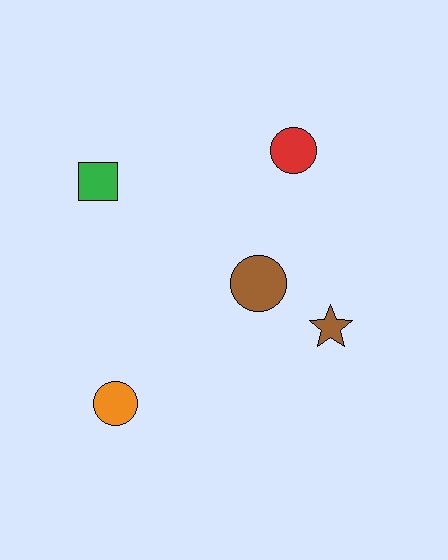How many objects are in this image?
There are 5 objects.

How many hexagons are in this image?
There are no hexagons.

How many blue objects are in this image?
There are no blue objects.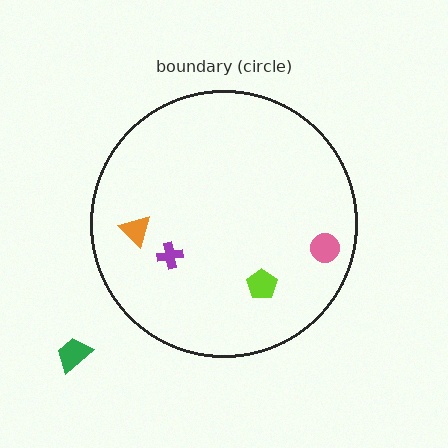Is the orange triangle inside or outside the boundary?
Inside.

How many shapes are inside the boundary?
4 inside, 1 outside.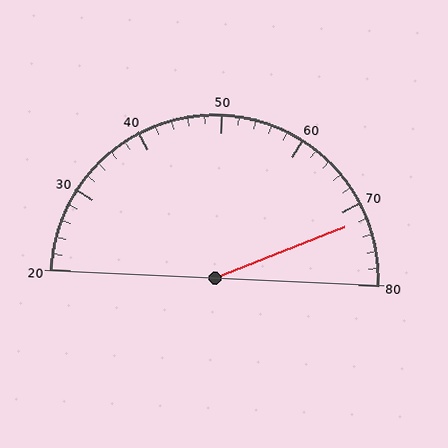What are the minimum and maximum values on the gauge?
The gauge ranges from 20 to 80.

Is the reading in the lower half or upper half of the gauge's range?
The reading is in the upper half of the range (20 to 80).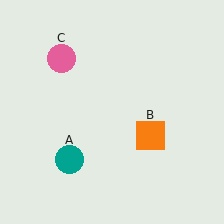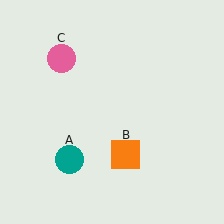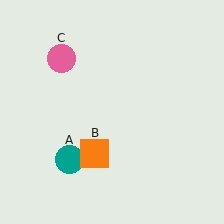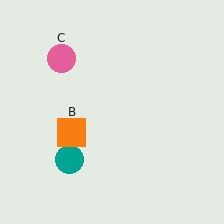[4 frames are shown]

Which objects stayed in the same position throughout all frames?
Teal circle (object A) and pink circle (object C) remained stationary.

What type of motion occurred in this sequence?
The orange square (object B) rotated clockwise around the center of the scene.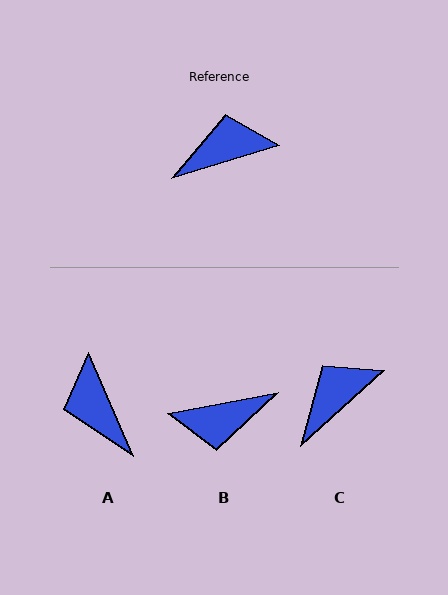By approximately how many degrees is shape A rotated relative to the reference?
Approximately 96 degrees counter-clockwise.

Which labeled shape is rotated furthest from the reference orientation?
B, about 173 degrees away.